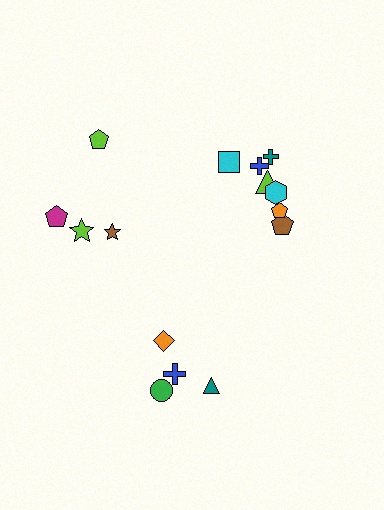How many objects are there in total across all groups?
There are 15 objects.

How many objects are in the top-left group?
There are 4 objects.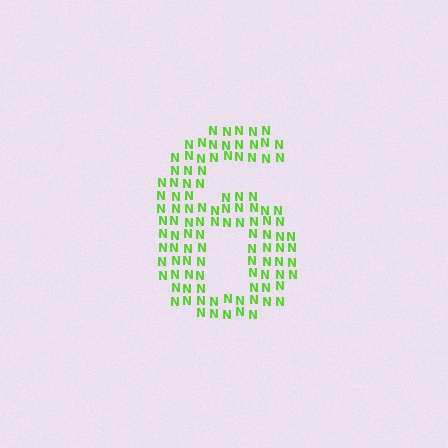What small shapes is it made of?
It is made of small letter N's.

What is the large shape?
The large shape is the digit 6.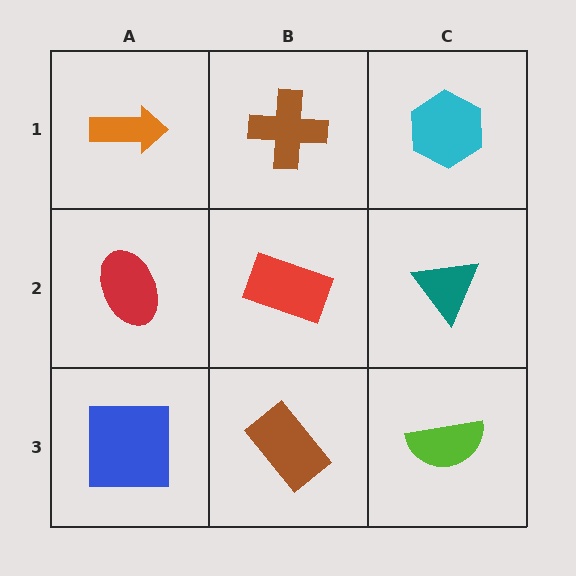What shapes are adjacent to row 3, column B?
A red rectangle (row 2, column B), a blue square (row 3, column A), a lime semicircle (row 3, column C).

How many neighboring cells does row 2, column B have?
4.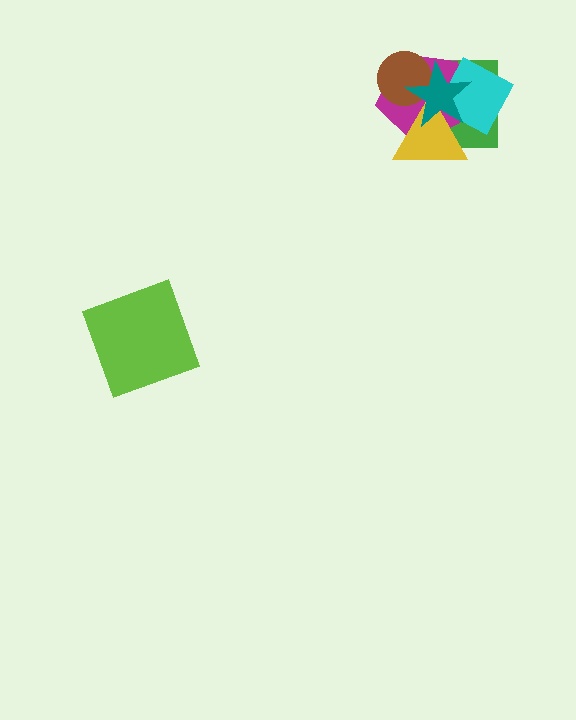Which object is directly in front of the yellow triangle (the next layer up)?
The cyan square is directly in front of the yellow triangle.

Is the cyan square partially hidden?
Yes, it is partially covered by another shape.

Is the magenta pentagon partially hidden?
Yes, it is partially covered by another shape.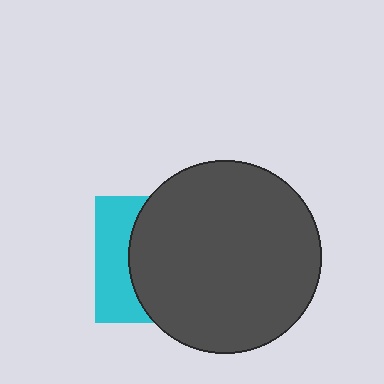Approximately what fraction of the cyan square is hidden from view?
Roughly 68% of the cyan square is hidden behind the dark gray circle.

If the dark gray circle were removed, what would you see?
You would see the complete cyan square.